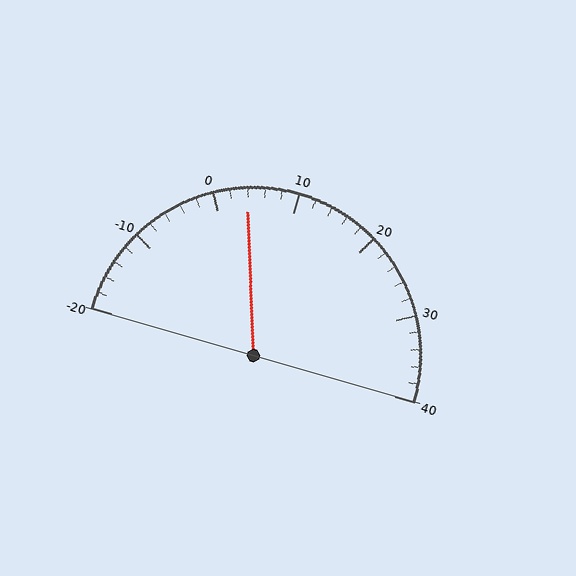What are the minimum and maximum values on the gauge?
The gauge ranges from -20 to 40.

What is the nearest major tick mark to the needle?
The nearest major tick mark is 0.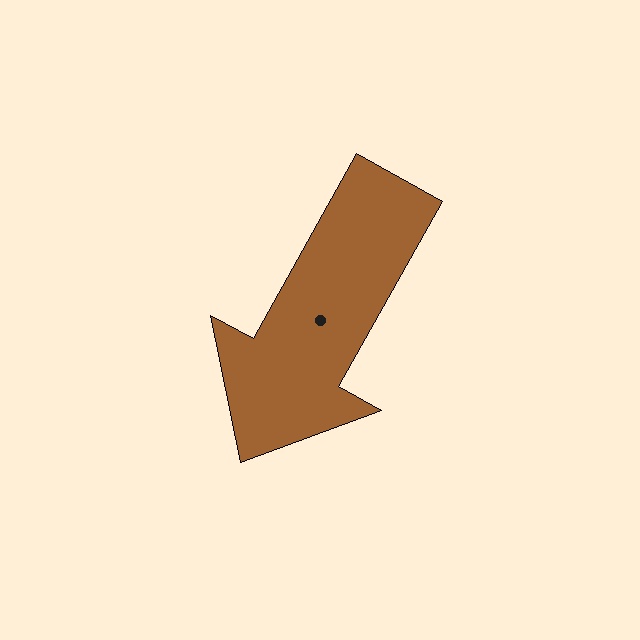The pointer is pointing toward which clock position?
Roughly 7 o'clock.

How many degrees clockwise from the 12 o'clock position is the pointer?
Approximately 209 degrees.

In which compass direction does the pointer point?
Southwest.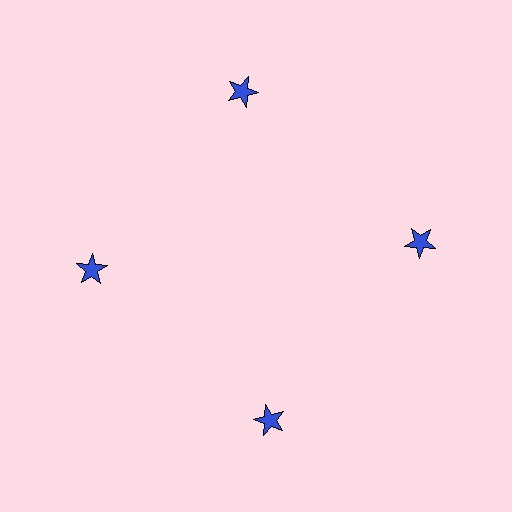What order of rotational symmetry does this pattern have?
This pattern has 4-fold rotational symmetry.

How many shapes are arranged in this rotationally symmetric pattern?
There are 4 shapes, arranged in 4 groups of 1.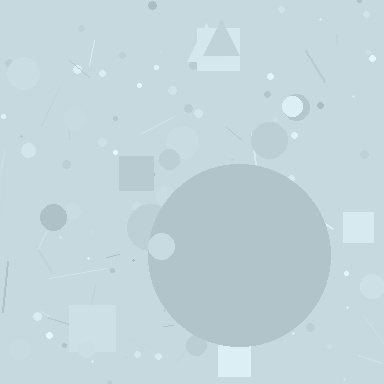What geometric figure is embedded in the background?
A circle is embedded in the background.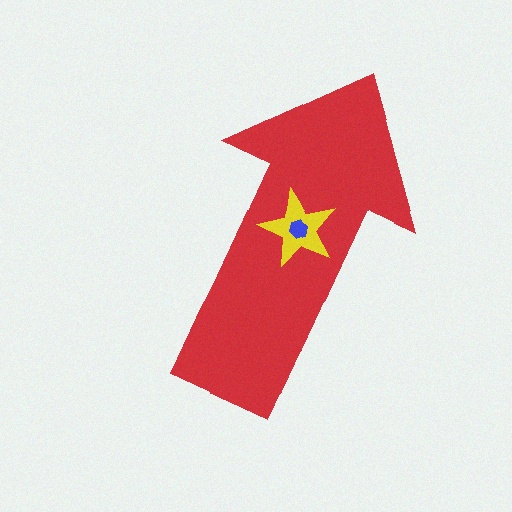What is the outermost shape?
The red arrow.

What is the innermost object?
The blue hexagon.